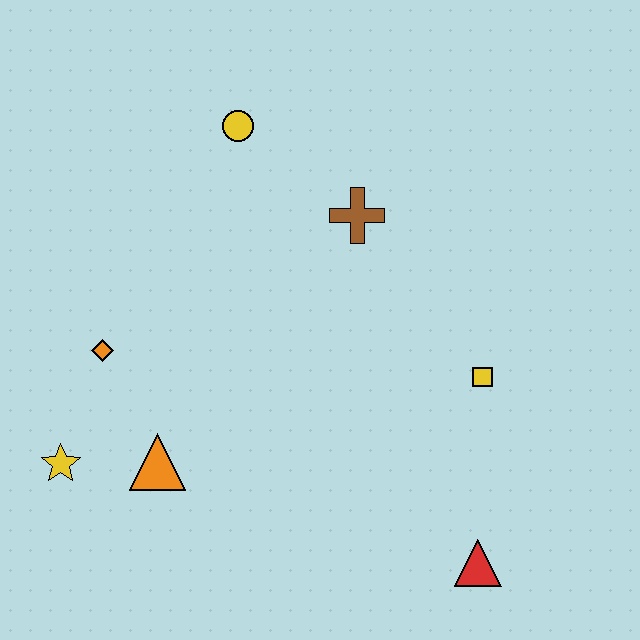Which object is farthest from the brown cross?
The yellow star is farthest from the brown cross.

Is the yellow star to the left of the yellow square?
Yes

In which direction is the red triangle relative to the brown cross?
The red triangle is below the brown cross.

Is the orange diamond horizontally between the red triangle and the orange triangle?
No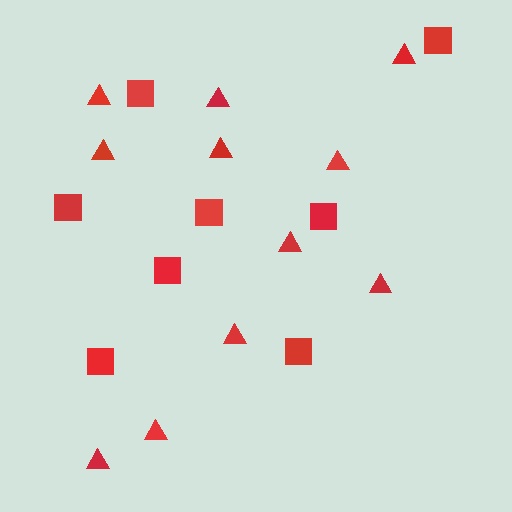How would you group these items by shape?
There are 2 groups: one group of triangles (11) and one group of squares (8).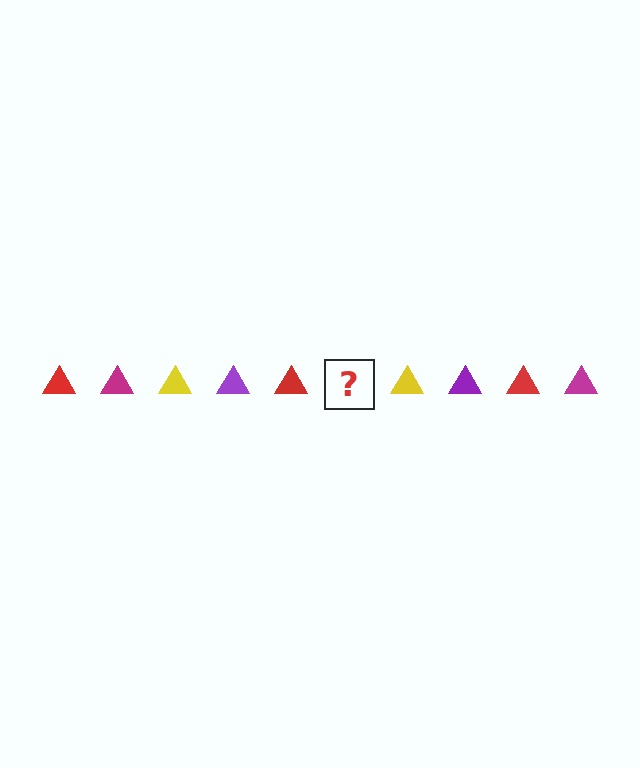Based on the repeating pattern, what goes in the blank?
The blank should be a magenta triangle.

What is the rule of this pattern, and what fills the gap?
The rule is that the pattern cycles through red, magenta, yellow, purple triangles. The gap should be filled with a magenta triangle.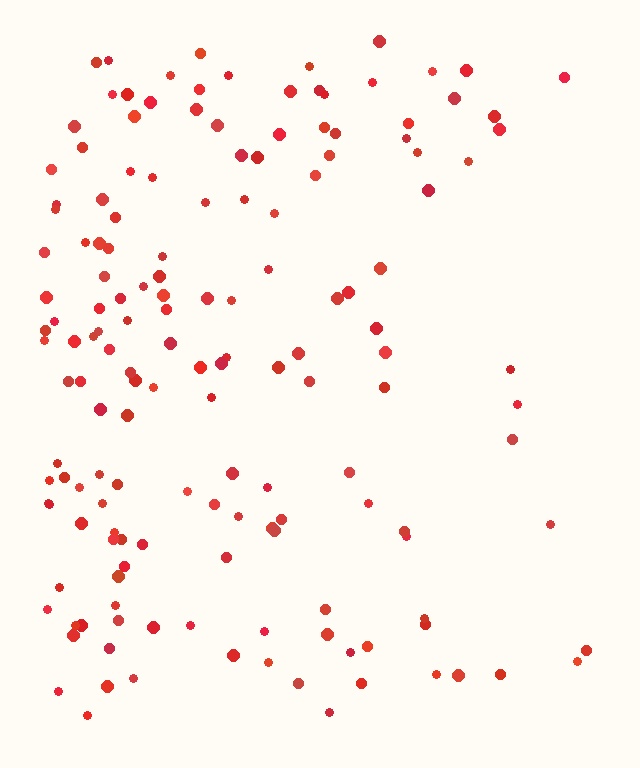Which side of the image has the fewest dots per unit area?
The right.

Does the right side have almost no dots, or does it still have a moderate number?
Still a moderate number, just noticeably fewer than the left.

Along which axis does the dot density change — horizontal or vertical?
Horizontal.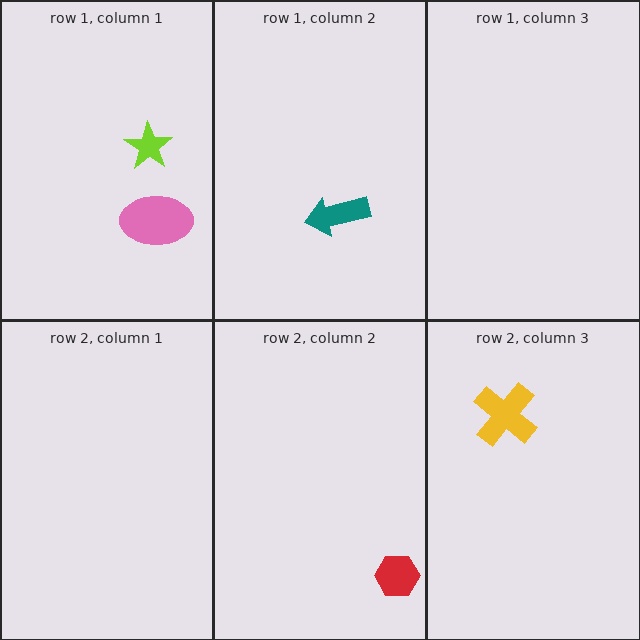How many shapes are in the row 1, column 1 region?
2.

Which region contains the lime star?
The row 1, column 1 region.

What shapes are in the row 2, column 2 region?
The red hexagon.